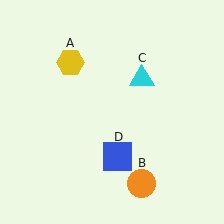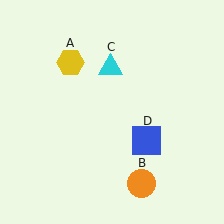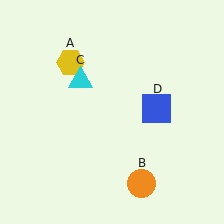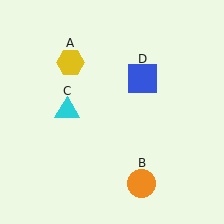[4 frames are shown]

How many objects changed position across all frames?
2 objects changed position: cyan triangle (object C), blue square (object D).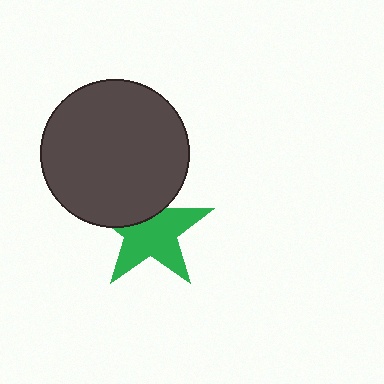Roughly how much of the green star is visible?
Most of it is visible (roughly 67%).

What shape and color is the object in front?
The object in front is a dark gray circle.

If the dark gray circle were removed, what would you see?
You would see the complete green star.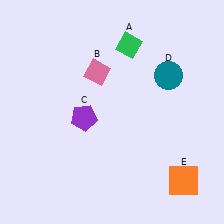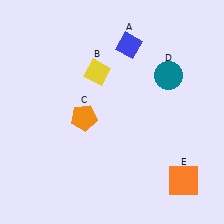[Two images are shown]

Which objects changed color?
A changed from green to blue. B changed from pink to yellow. C changed from purple to orange.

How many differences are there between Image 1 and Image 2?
There are 3 differences between the two images.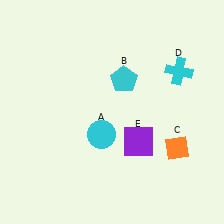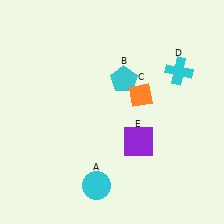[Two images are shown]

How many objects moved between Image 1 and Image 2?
2 objects moved between the two images.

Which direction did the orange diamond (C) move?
The orange diamond (C) moved up.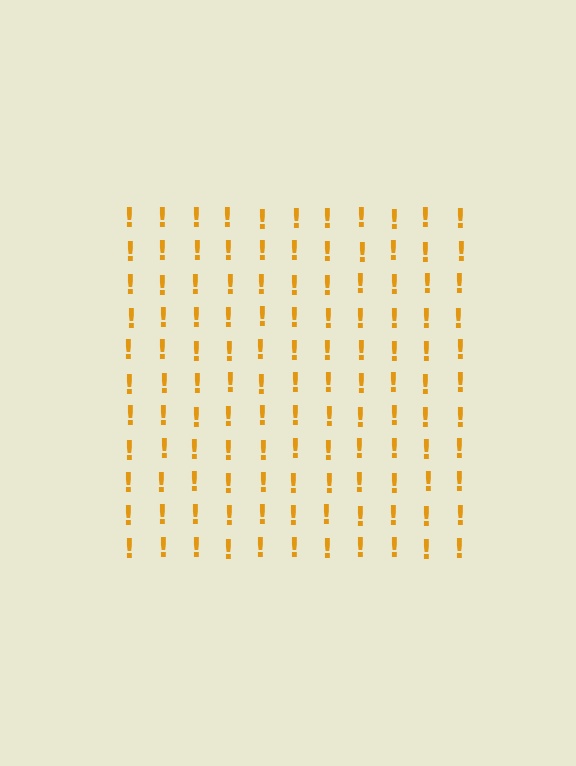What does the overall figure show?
The overall figure shows a square.